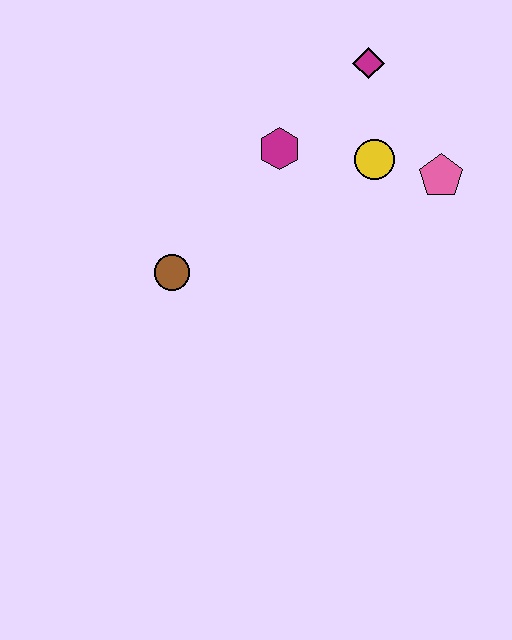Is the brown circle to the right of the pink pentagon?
No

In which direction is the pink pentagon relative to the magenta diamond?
The pink pentagon is below the magenta diamond.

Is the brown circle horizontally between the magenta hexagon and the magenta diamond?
No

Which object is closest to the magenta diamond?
The yellow circle is closest to the magenta diamond.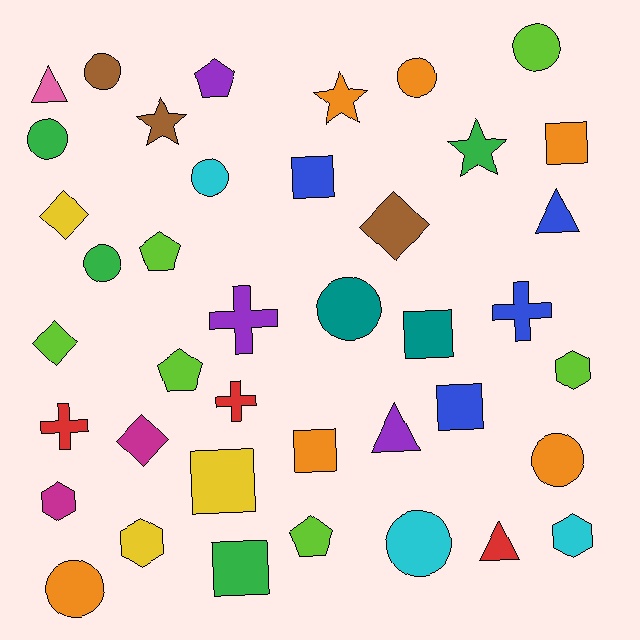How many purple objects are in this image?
There are 3 purple objects.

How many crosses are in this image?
There are 4 crosses.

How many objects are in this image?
There are 40 objects.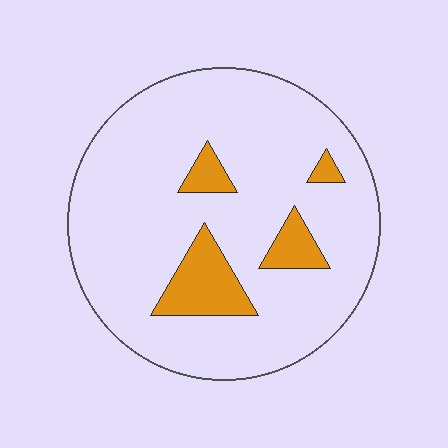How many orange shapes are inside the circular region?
4.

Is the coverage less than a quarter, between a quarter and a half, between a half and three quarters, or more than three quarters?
Less than a quarter.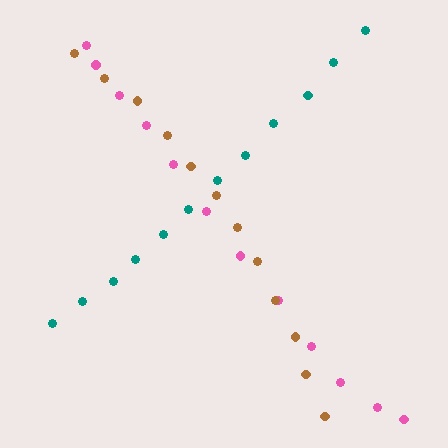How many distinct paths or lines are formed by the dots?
There are 3 distinct paths.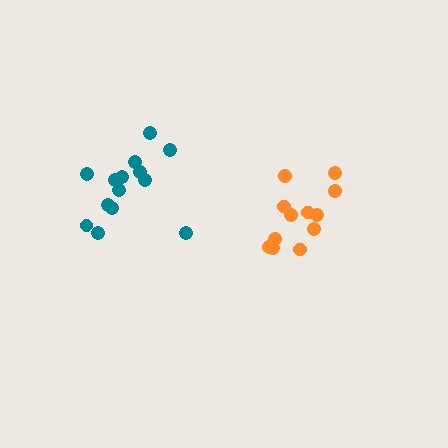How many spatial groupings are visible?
There are 2 spatial groupings.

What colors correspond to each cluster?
The clusters are colored: orange, teal.